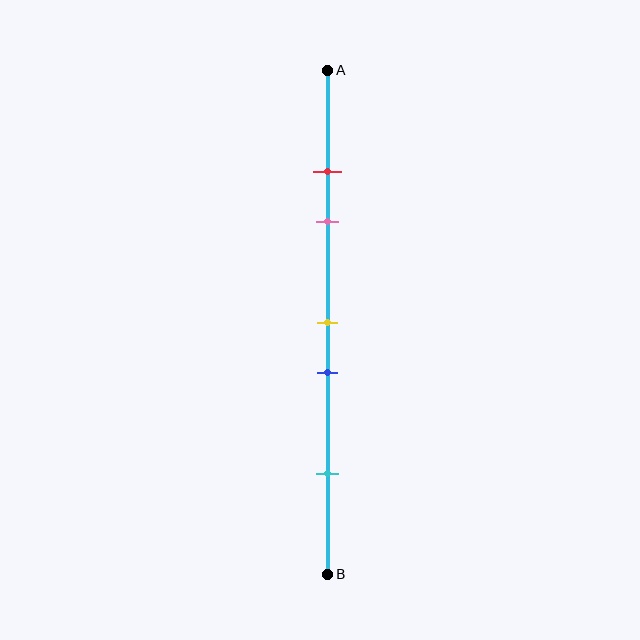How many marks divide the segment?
There are 5 marks dividing the segment.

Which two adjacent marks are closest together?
The red and pink marks are the closest adjacent pair.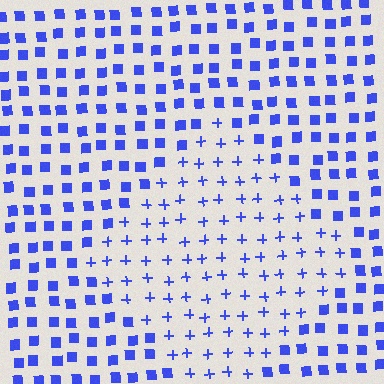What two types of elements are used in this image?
The image uses plus signs inside the diamond region and squares outside it.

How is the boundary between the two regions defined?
The boundary is defined by a change in element shape: plus signs inside vs. squares outside. All elements share the same color and spacing.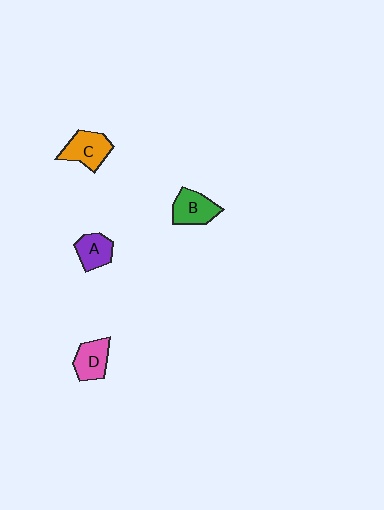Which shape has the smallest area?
Shape A (purple).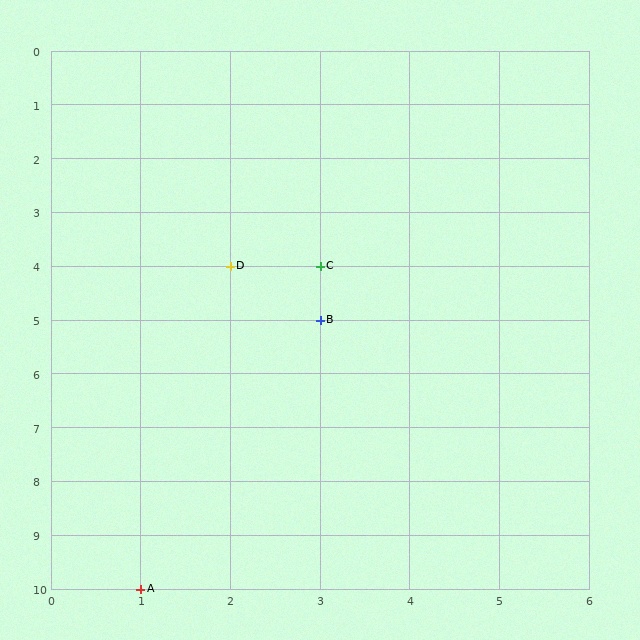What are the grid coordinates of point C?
Point C is at grid coordinates (3, 4).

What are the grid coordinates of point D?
Point D is at grid coordinates (2, 4).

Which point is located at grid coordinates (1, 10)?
Point A is at (1, 10).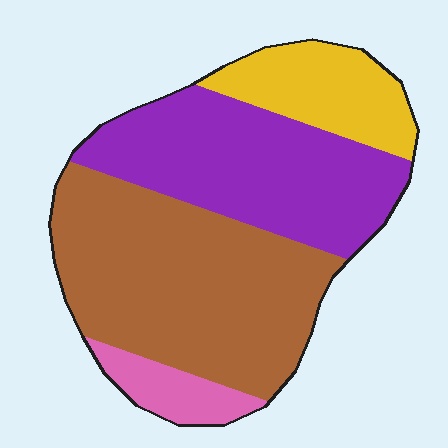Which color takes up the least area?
Pink, at roughly 5%.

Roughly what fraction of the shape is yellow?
Yellow takes up about one sixth (1/6) of the shape.